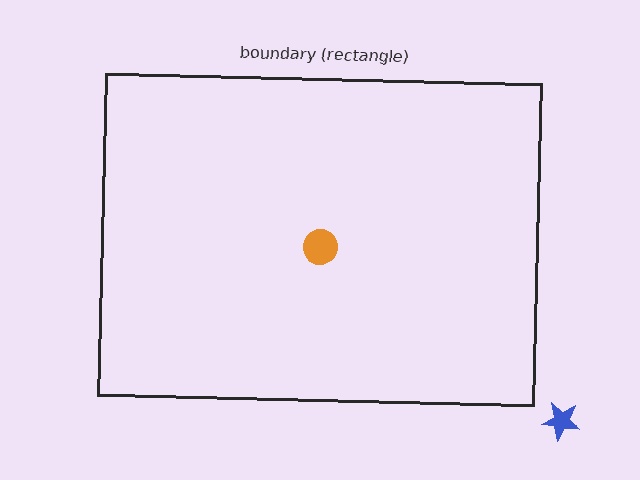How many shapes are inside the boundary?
1 inside, 1 outside.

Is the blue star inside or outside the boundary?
Outside.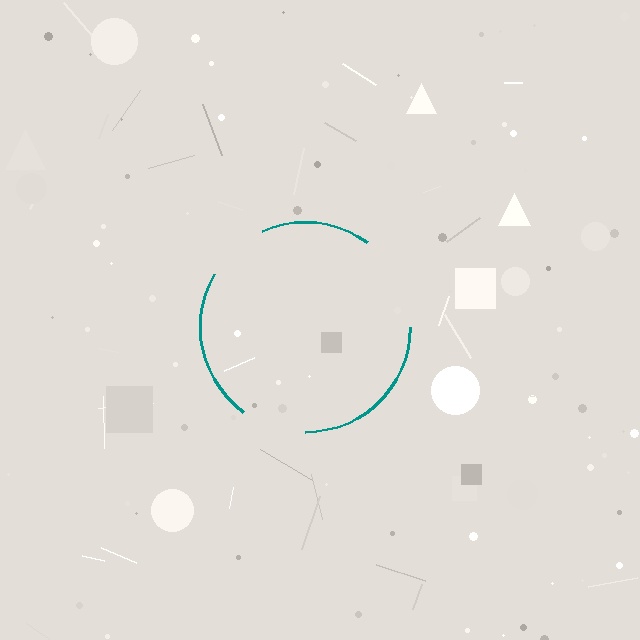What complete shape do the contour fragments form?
The contour fragments form a circle.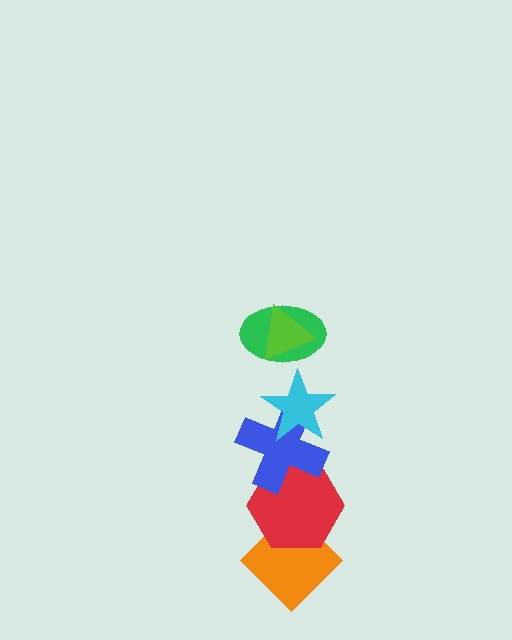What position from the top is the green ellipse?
The green ellipse is 2nd from the top.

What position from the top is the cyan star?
The cyan star is 3rd from the top.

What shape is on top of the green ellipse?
The lime triangle is on top of the green ellipse.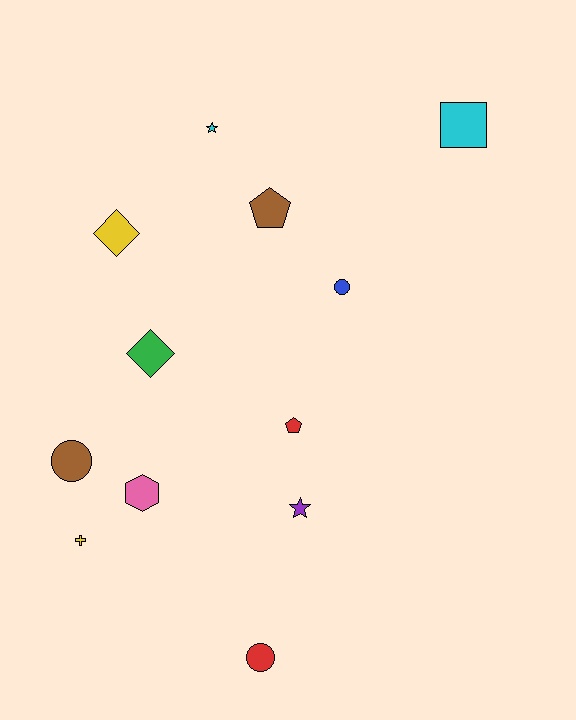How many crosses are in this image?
There is 1 cross.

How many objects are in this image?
There are 12 objects.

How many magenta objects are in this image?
There are no magenta objects.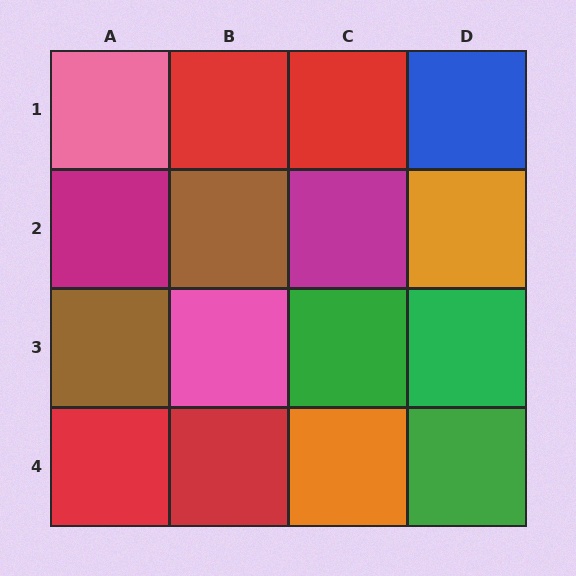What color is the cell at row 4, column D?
Green.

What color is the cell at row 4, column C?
Orange.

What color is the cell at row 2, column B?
Brown.